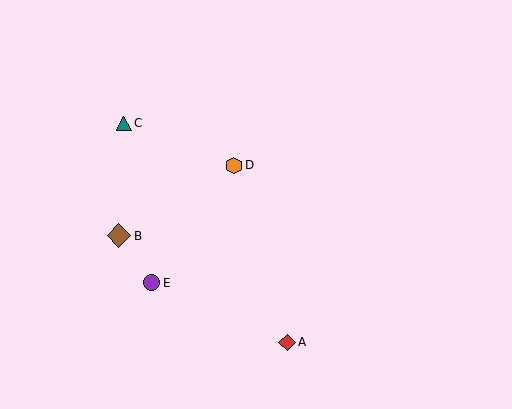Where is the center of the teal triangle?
The center of the teal triangle is at (124, 123).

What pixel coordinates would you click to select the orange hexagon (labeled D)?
Click at (234, 165) to select the orange hexagon D.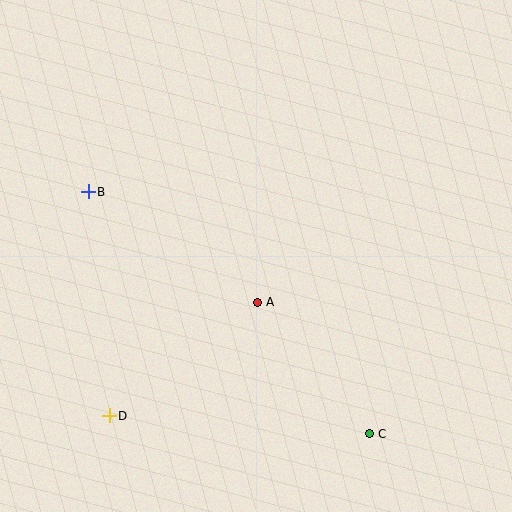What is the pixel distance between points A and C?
The distance between A and C is 172 pixels.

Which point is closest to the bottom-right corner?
Point C is closest to the bottom-right corner.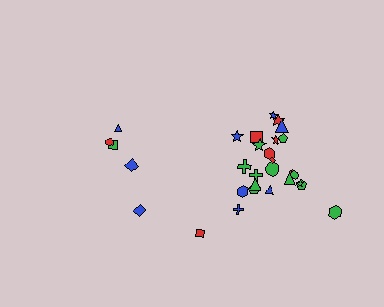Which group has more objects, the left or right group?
The right group.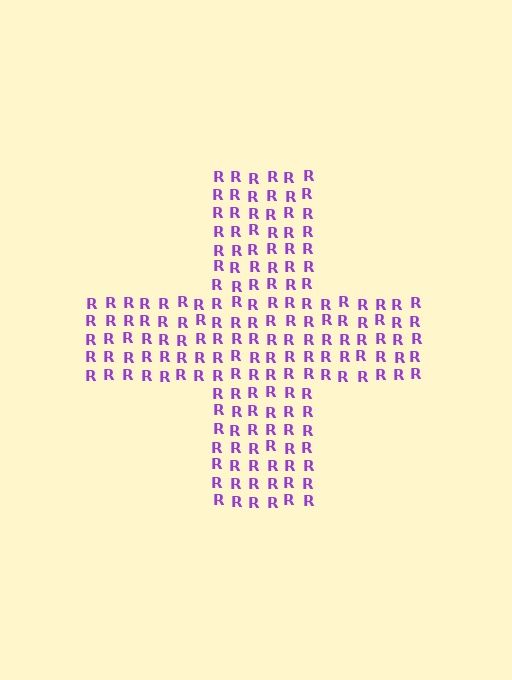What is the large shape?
The large shape is a cross.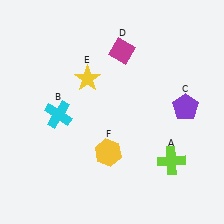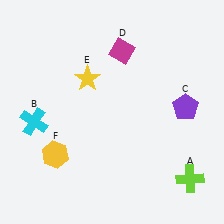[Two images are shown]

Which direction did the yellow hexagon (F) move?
The yellow hexagon (F) moved left.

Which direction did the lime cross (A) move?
The lime cross (A) moved right.